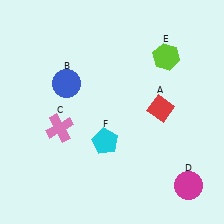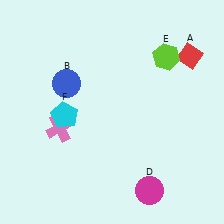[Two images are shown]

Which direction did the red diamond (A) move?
The red diamond (A) moved up.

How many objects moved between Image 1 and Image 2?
3 objects moved between the two images.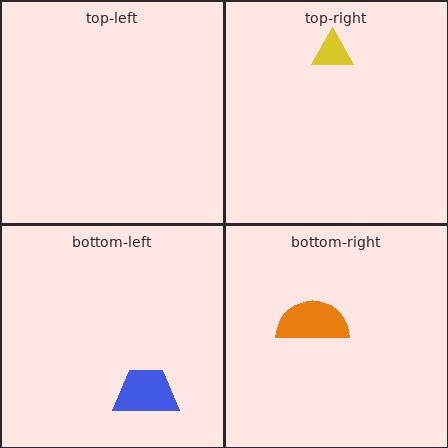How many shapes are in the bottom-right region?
1.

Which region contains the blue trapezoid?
The bottom-left region.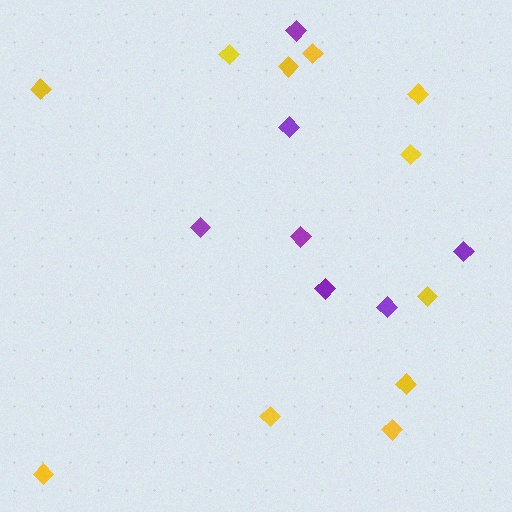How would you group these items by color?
There are 2 groups: one group of purple diamonds (7) and one group of yellow diamonds (11).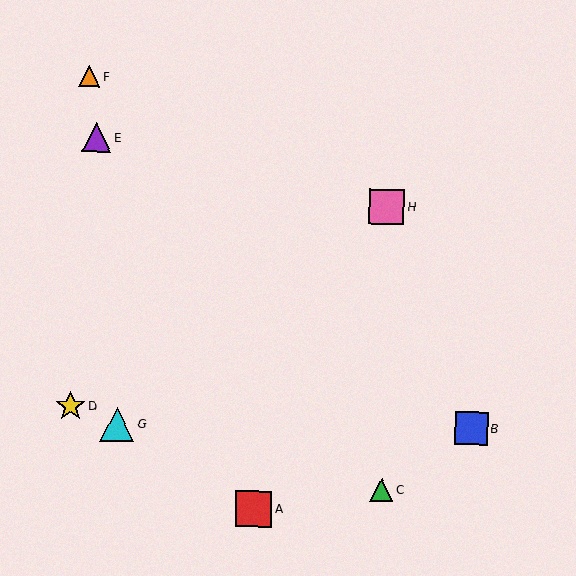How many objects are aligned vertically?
2 objects (C, H) are aligned vertically.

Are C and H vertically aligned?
Yes, both are at x≈381.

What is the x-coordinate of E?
Object E is at x≈97.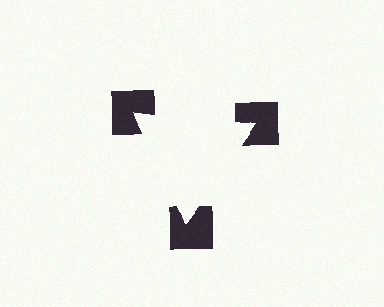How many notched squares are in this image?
There are 3 — one at each vertex of the illusory triangle.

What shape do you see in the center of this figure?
An illusory triangle — its edges are inferred from the aligned wedge cuts in the notched squares, not physically drawn.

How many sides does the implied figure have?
3 sides.